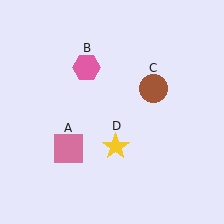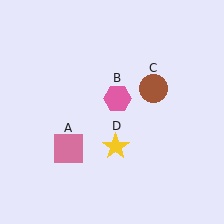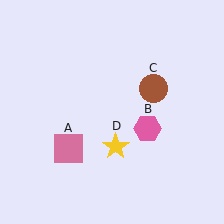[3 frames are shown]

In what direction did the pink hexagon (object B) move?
The pink hexagon (object B) moved down and to the right.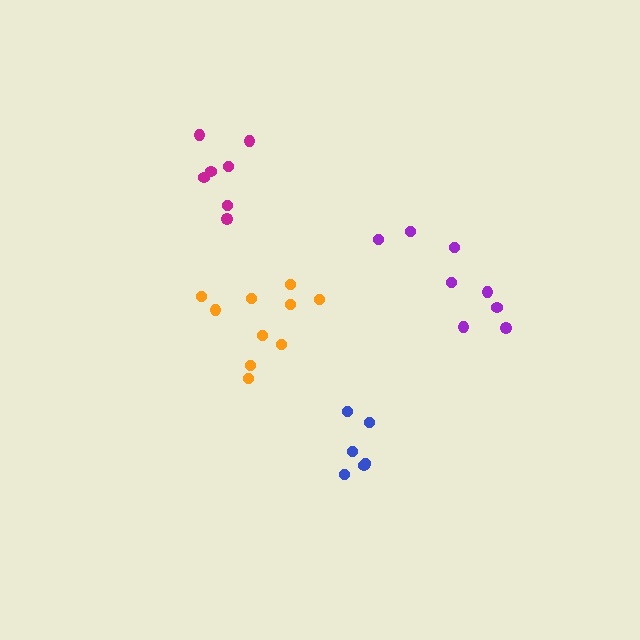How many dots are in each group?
Group 1: 7 dots, Group 2: 6 dots, Group 3: 8 dots, Group 4: 10 dots (31 total).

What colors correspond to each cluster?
The clusters are colored: magenta, blue, purple, orange.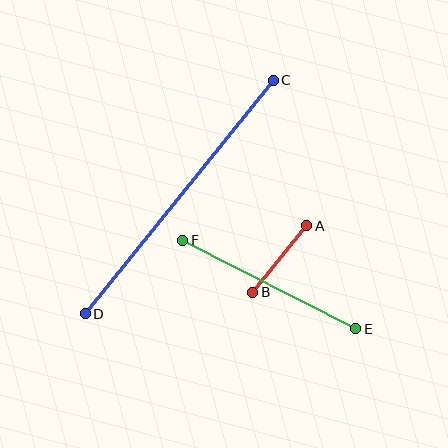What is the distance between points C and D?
The distance is approximately 300 pixels.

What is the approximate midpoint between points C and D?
The midpoint is at approximately (179, 197) pixels.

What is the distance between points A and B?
The distance is approximately 86 pixels.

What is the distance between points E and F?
The distance is approximately 194 pixels.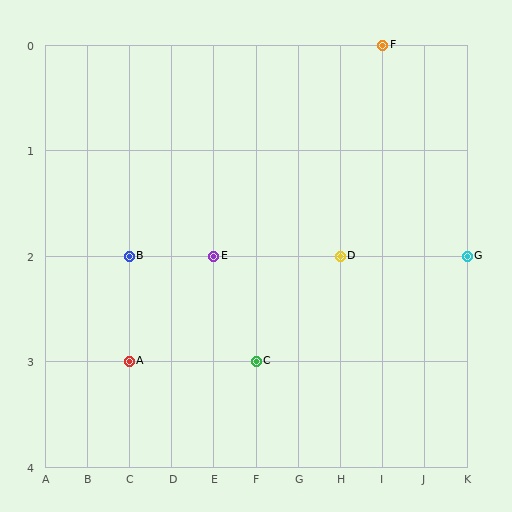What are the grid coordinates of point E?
Point E is at grid coordinates (E, 2).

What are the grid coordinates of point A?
Point A is at grid coordinates (C, 3).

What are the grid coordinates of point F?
Point F is at grid coordinates (I, 0).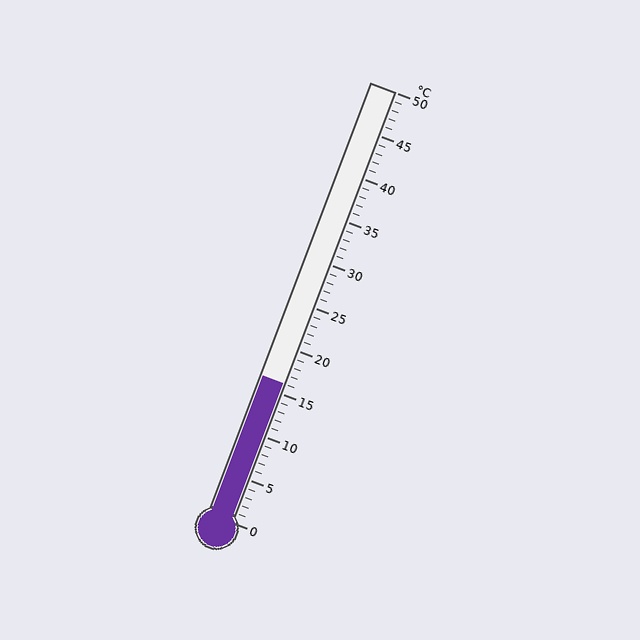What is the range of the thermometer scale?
The thermometer scale ranges from 0°C to 50°C.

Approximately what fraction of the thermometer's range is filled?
The thermometer is filled to approximately 30% of its range.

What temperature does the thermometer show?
The thermometer shows approximately 16°C.